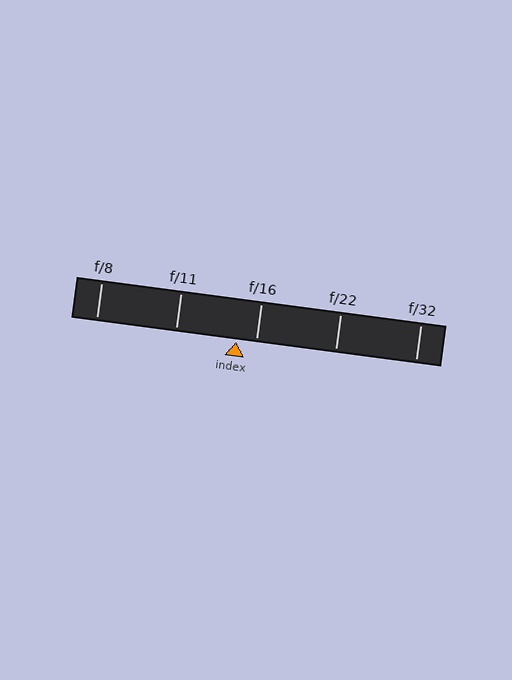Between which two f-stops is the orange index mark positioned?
The index mark is between f/11 and f/16.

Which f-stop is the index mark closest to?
The index mark is closest to f/16.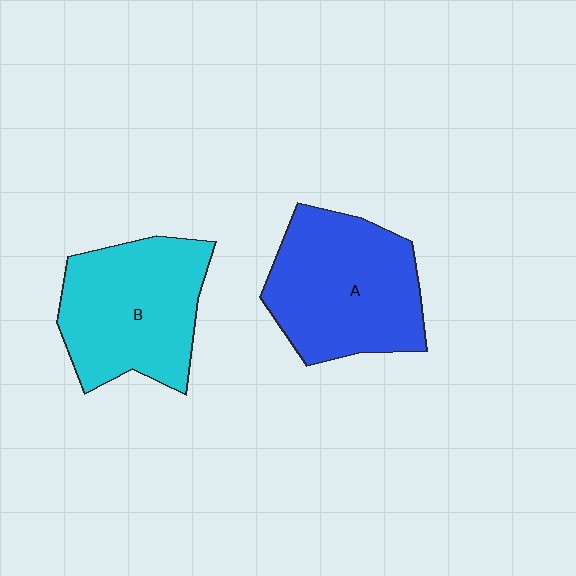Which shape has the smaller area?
Shape B (cyan).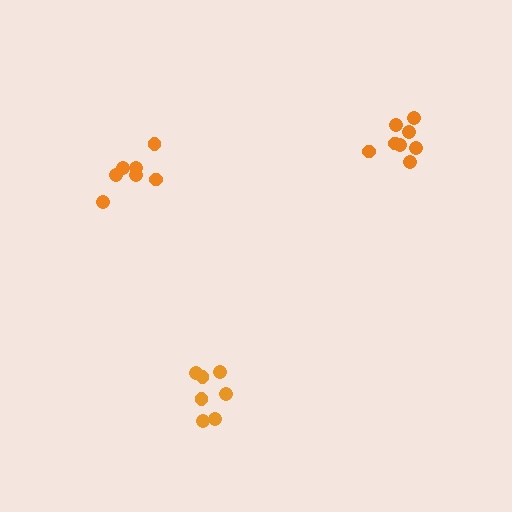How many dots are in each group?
Group 1: 7 dots, Group 2: 8 dots, Group 3: 7 dots (22 total).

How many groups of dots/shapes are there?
There are 3 groups.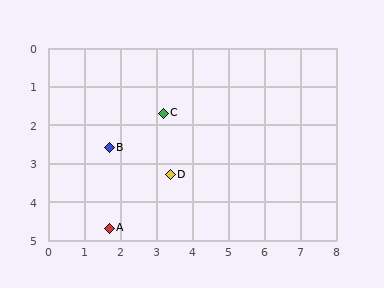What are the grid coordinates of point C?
Point C is at approximately (3.2, 1.7).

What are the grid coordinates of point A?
Point A is at approximately (1.7, 4.7).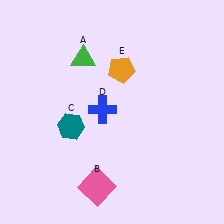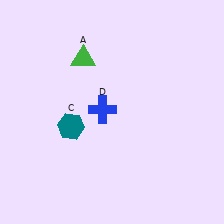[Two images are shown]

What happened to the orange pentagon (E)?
The orange pentagon (E) was removed in Image 2. It was in the top-right area of Image 1.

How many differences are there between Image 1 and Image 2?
There are 2 differences between the two images.